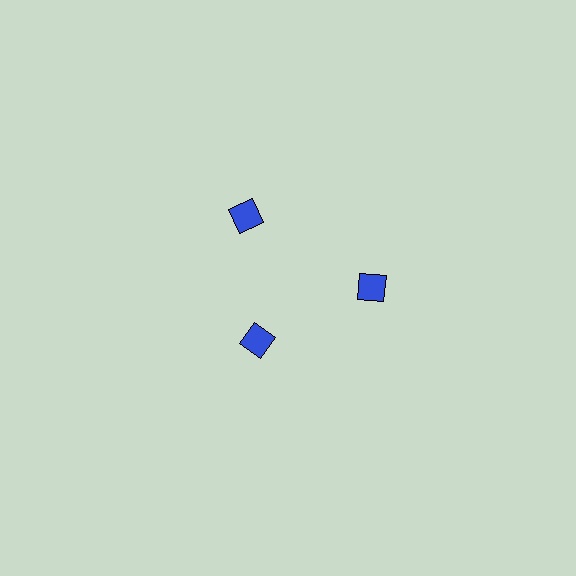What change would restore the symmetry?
The symmetry would be restored by moving it outward, back onto the ring so that all 3 diamonds sit at equal angles and equal distance from the center.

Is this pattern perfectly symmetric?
No. The 3 blue diamonds are arranged in a ring, but one element near the 7 o'clock position is pulled inward toward the center, breaking the 3-fold rotational symmetry.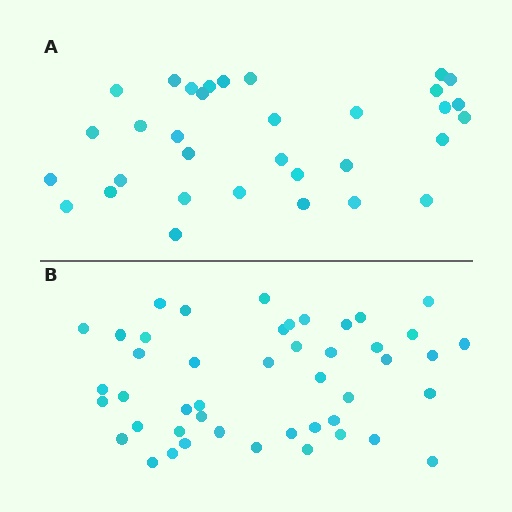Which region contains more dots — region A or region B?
Region B (the bottom region) has more dots.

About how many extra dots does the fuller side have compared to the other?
Region B has approximately 15 more dots than region A.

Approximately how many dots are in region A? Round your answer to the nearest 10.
About 30 dots. (The exact count is 33, which rounds to 30.)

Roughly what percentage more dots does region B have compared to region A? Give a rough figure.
About 40% more.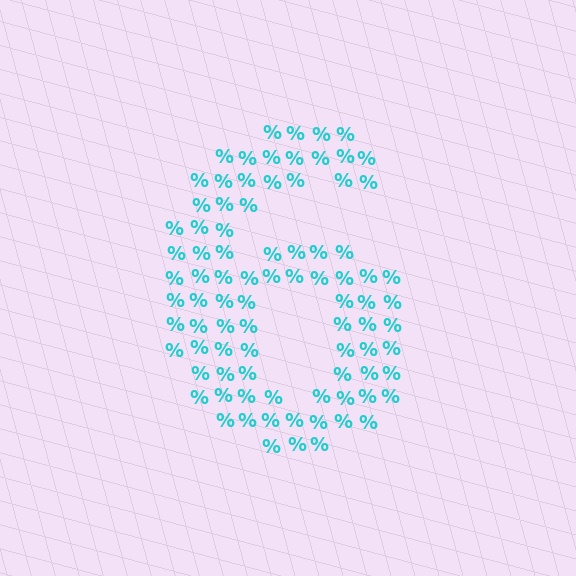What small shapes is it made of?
It is made of small percent signs.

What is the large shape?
The large shape is the digit 6.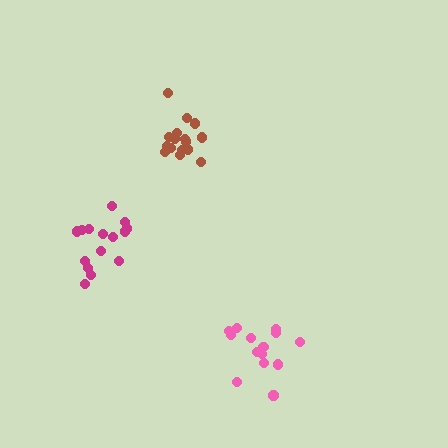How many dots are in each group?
Group 1: 15 dots, Group 2: 16 dots, Group 3: 14 dots (45 total).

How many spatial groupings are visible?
There are 3 spatial groupings.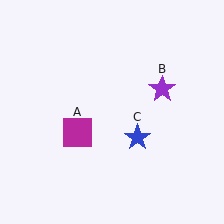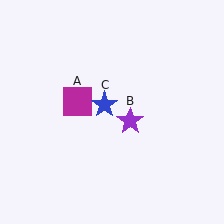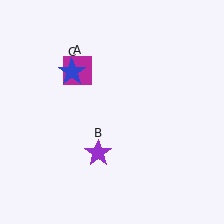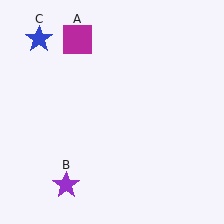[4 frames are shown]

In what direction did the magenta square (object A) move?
The magenta square (object A) moved up.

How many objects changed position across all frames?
3 objects changed position: magenta square (object A), purple star (object B), blue star (object C).